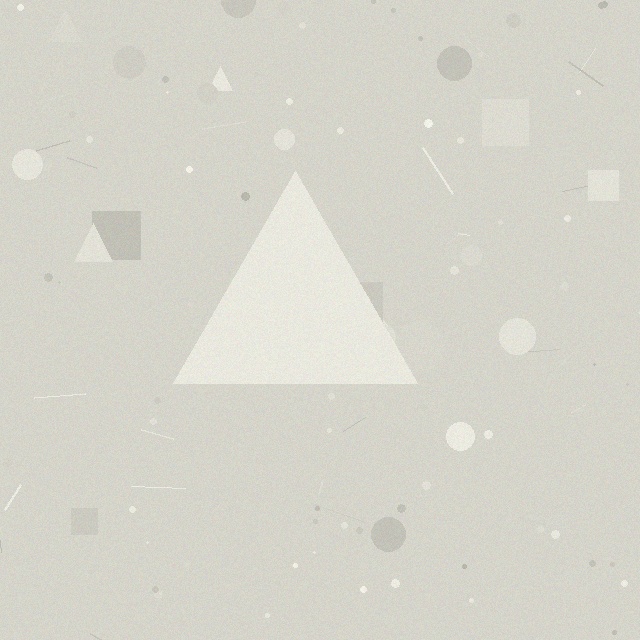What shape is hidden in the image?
A triangle is hidden in the image.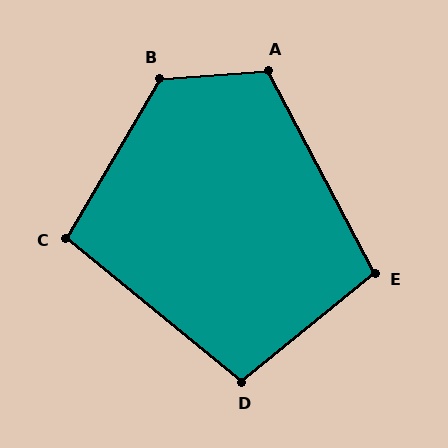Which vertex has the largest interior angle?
B, at approximately 124 degrees.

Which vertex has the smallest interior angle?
C, at approximately 99 degrees.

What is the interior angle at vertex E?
Approximately 101 degrees (obtuse).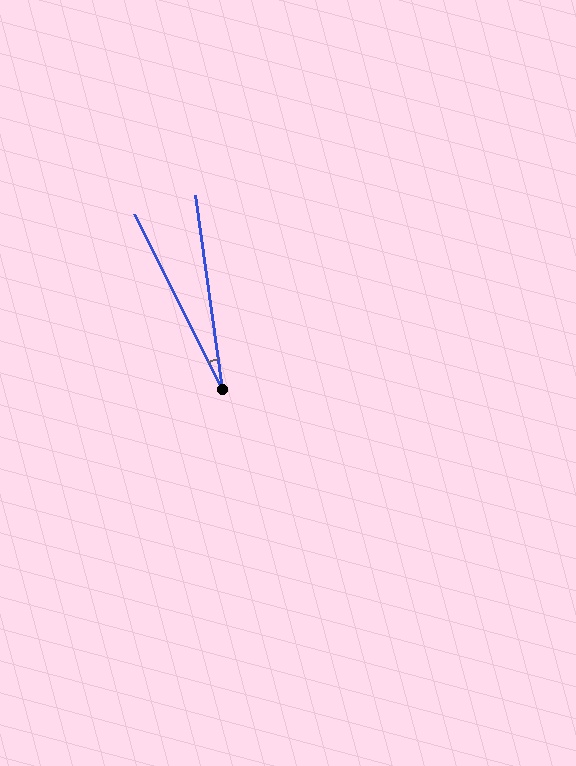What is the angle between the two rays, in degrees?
Approximately 19 degrees.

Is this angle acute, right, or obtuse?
It is acute.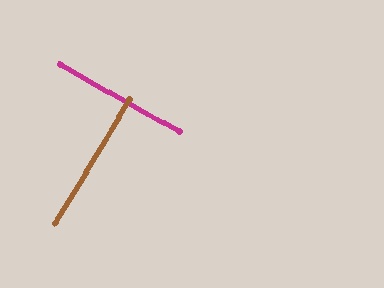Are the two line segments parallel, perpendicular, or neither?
Perpendicular — they meet at approximately 88°.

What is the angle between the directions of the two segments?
Approximately 88 degrees.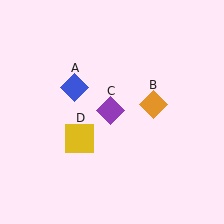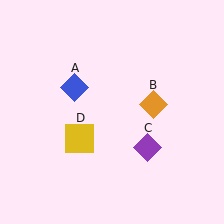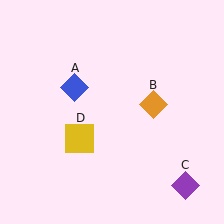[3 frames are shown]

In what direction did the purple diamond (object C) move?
The purple diamond (object C) moved down and to the right.